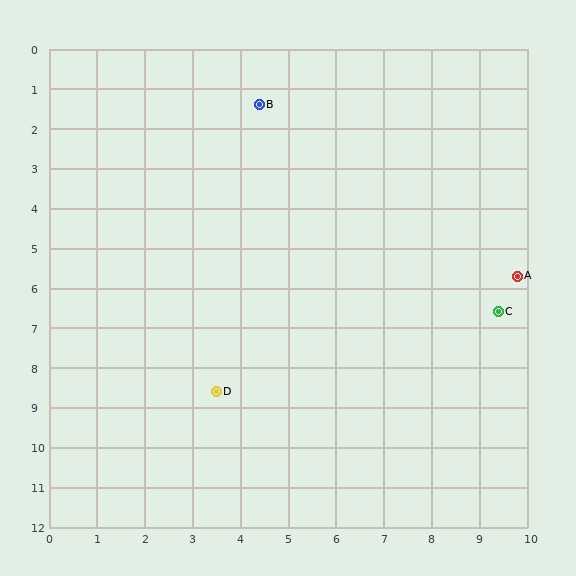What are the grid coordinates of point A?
Point A is at approximately (9.8, 5.7).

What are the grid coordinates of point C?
Point C is at approximately (9.4, 6.6).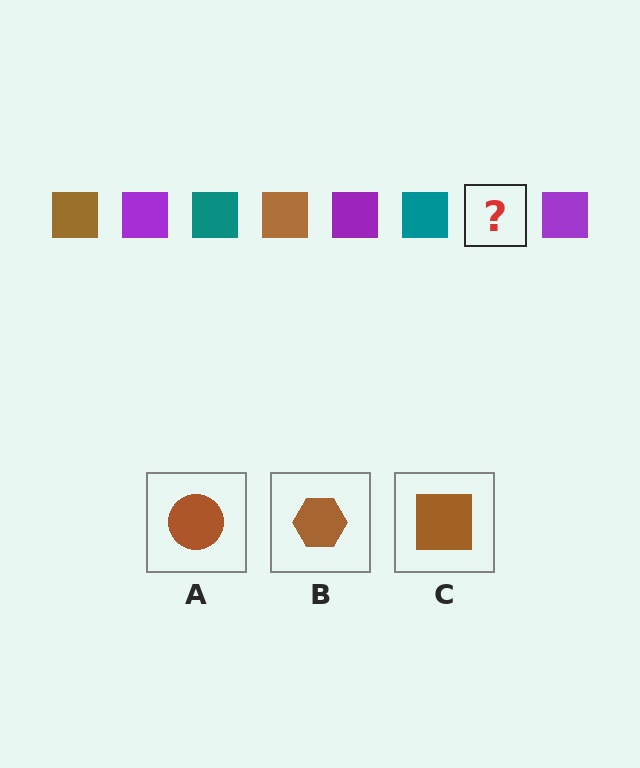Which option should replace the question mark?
Option C.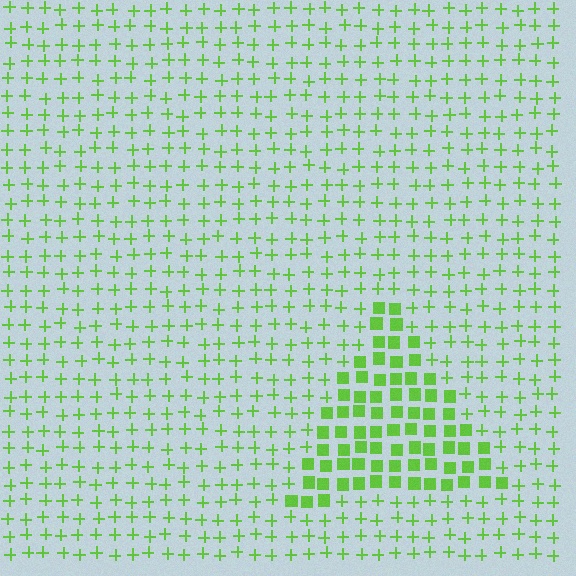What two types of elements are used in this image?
The image uses squares inside the triangle region and plus signs outside it.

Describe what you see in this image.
The image is filled with small lime elements arranged in a uniform grid. A triangle-shaped region contains squares, while the surrounding area contains plus signs. The boundary is defined purely by the change in element shape.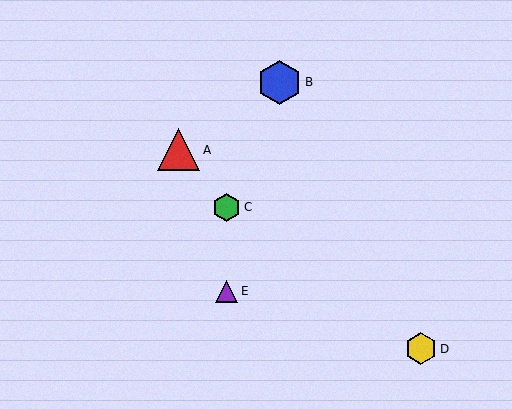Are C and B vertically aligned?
No, C is at x≈226 and B is at x≈280.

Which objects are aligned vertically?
Objects C, E are aligned vertically.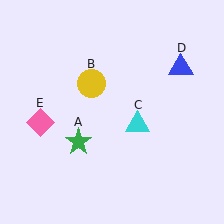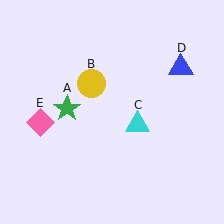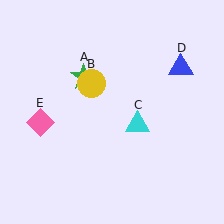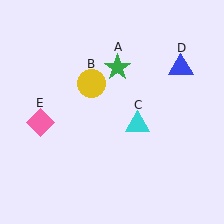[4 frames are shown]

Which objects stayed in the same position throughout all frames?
Yellow circle (object B) and cyan triangle (object C) and blue triangle (object D) and pink diamond (object E) remained stationary.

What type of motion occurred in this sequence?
The green star (object A) rotated clockwise around the center of the scene.